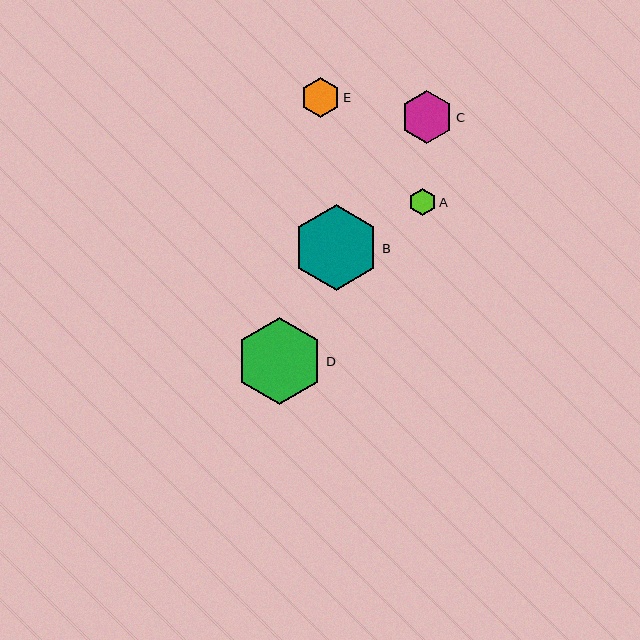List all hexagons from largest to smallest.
From largest to smallest: D, B, C, E, A.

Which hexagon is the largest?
Hexagon D is the largest with a size of approximately 87 pixels.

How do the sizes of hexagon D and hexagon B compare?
Hexagon D and hexagon B are approximately the same size.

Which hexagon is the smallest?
Hexagon A is the smallest with a size of approximately 28 pixels.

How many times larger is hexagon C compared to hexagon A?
Hexagon C is approximately 1.9 times the size of hexagon A.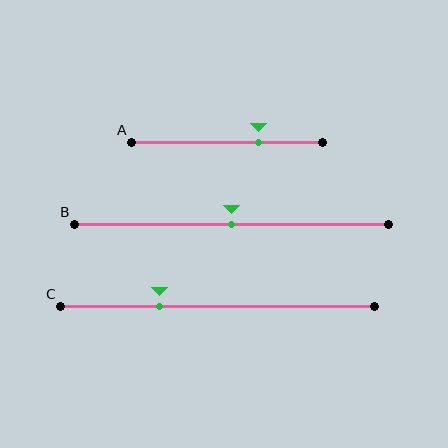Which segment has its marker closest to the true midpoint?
Segment B has its marker closest to the true midpoint.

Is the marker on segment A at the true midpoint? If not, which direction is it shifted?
No, the marker on segment A is shifted to the right by about 16% of the segment length.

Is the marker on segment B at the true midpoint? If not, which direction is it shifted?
Yes, the marker on segment B is at the true midpoint.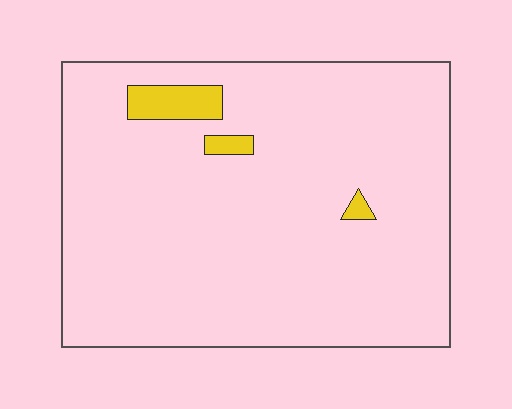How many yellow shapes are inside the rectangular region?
3.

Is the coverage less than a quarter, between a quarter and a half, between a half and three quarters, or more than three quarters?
Less than a quarter.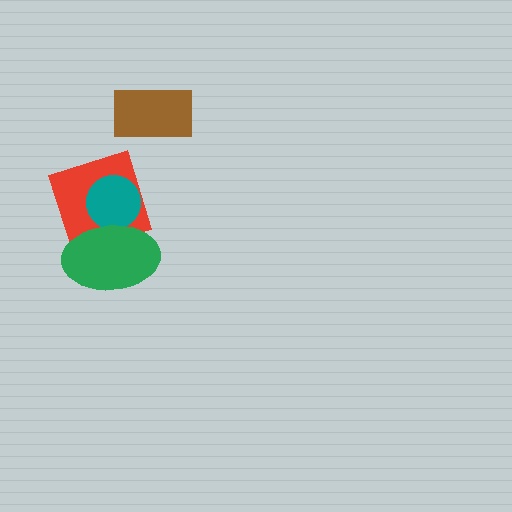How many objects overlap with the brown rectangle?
0 objects overlap with the brown rectangle.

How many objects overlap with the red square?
2 objects overlap with the red square.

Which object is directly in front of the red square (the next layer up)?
The teal circle is directly in front of the red square.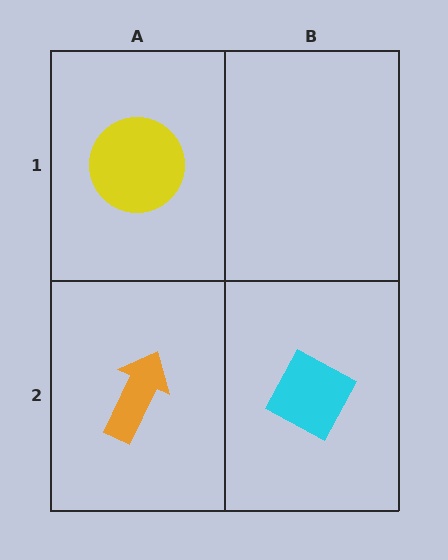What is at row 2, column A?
An orange arrow.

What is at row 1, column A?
A yellow circle.